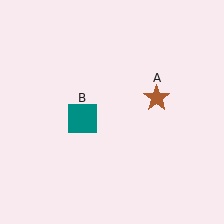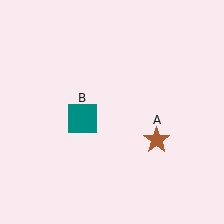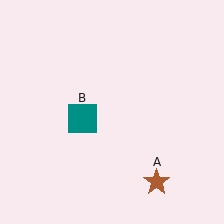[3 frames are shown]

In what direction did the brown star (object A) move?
The brown star (object A) moved down.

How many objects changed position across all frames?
1 object changed position: brown star (object A).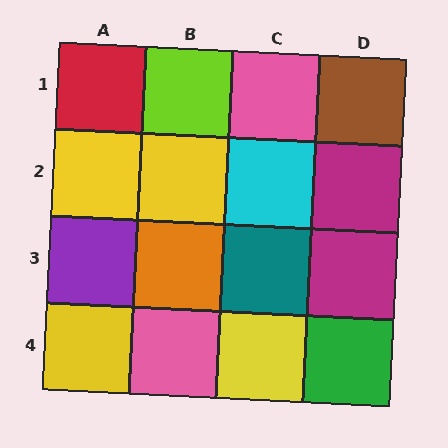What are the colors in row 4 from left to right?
Yellow, pink, yellow, green.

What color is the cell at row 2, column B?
Yellow.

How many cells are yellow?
4 cells are yellow.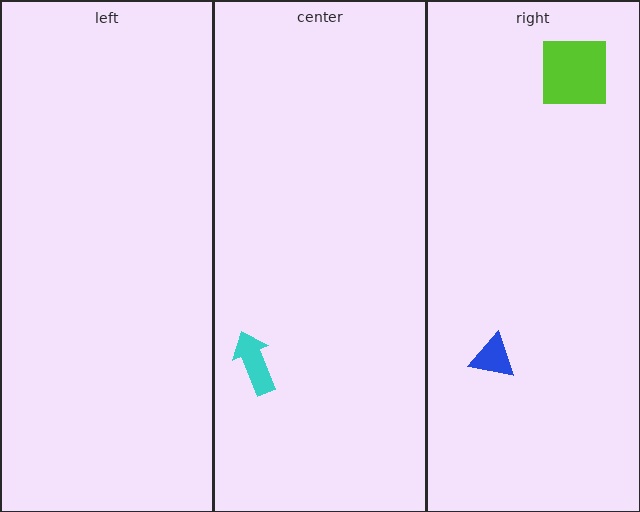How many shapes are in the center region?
1.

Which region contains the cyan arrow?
The center region.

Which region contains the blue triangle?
The right region.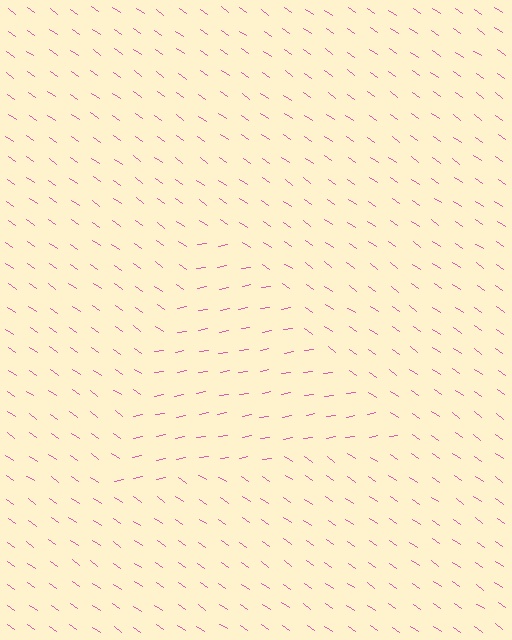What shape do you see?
I see a triangle.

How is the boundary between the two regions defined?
The boundary is defined purely by a change in line orientation (approximately 45 degrees difference). All lines are the same color and thickness.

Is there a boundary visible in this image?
Yes, there is a texture boundary formed by a change in line orientation.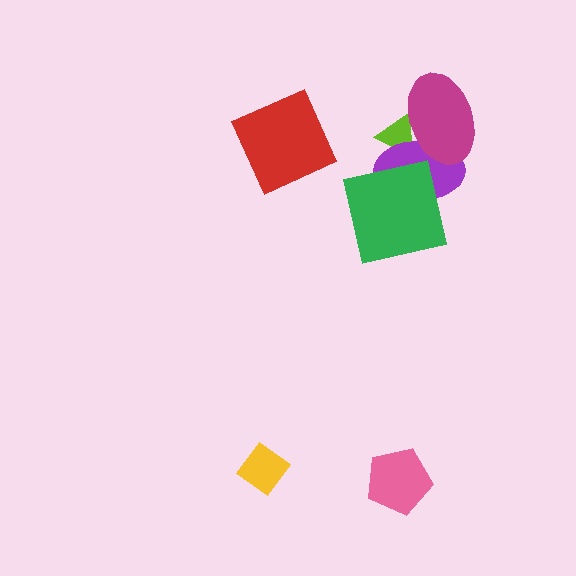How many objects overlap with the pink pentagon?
0 objects overlap with the pink pentagon.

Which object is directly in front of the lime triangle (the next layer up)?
The purple ellipse is directly in front of the lime triangle.